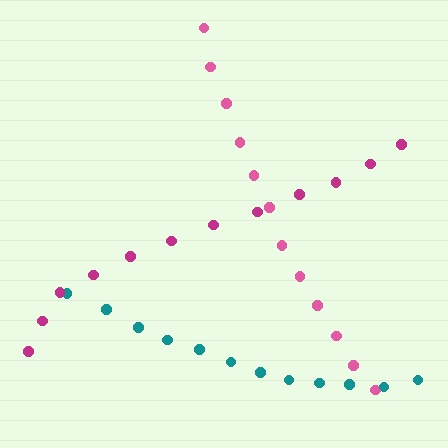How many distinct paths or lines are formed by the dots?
There are 3 distinct paths.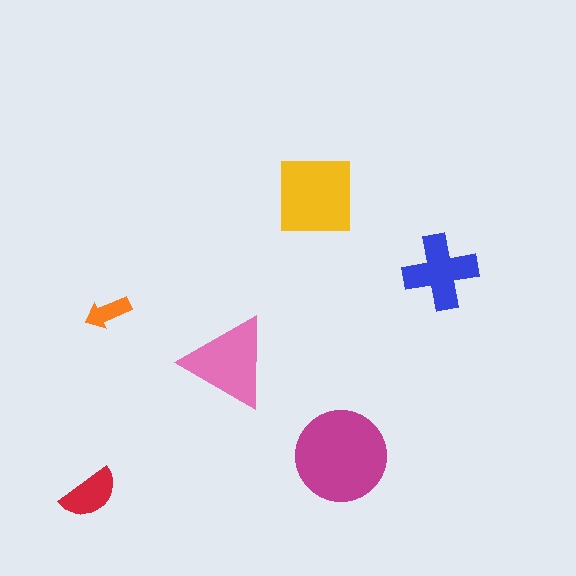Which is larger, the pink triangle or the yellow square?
The yellow square.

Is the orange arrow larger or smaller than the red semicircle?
Smaller.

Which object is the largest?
The magenta circle.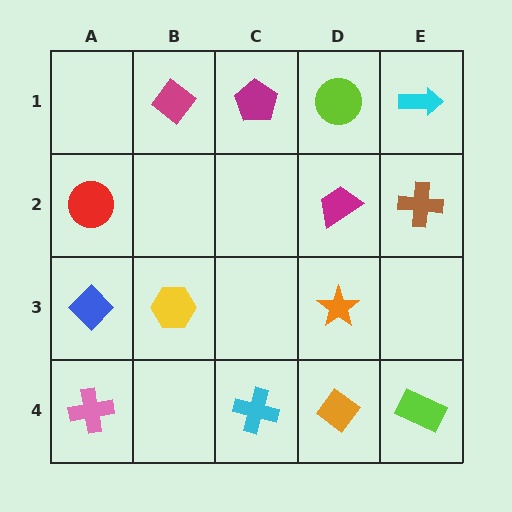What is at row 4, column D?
An orange diamond.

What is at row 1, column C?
A magenta pentagon.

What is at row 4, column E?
A lime rectangle.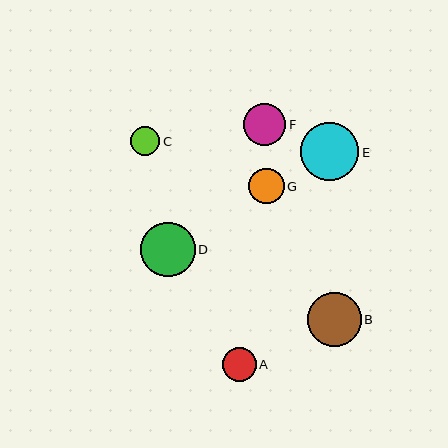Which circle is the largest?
Circle E is the largest with a size of approximately 58 pixels.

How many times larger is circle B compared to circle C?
Circle B is approximately 1.9 times the size of circle C.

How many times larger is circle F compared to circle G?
Circle F is approximately 1.2 times the size of circle G.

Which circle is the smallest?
Circle C is the smallest with a size of approximately 29 pixels.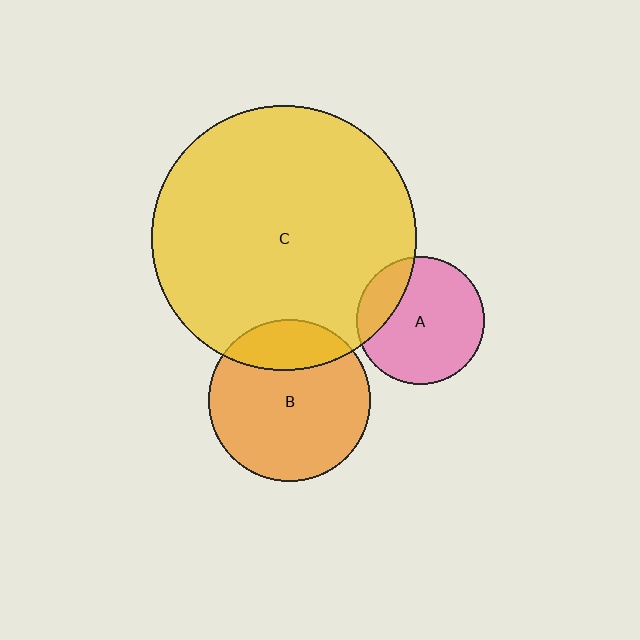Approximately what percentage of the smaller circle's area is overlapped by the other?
Approximately 25%.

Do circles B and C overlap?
Yes.